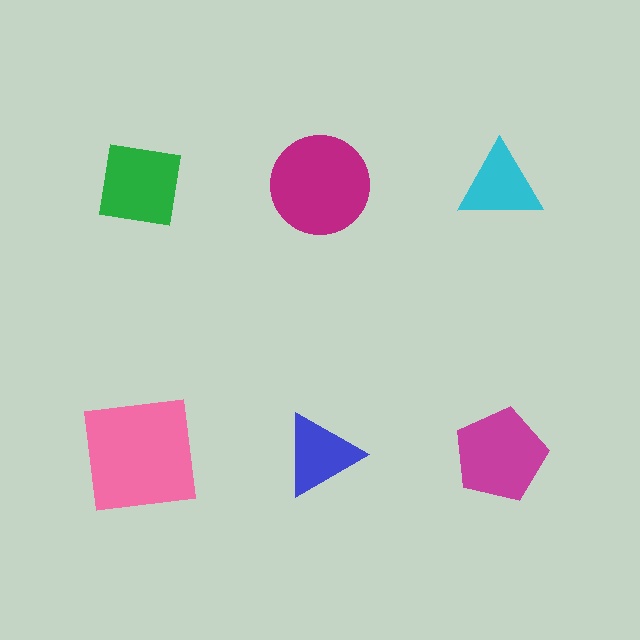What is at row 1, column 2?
A magenta circle.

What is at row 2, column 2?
A blue triangle.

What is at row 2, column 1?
A pink square.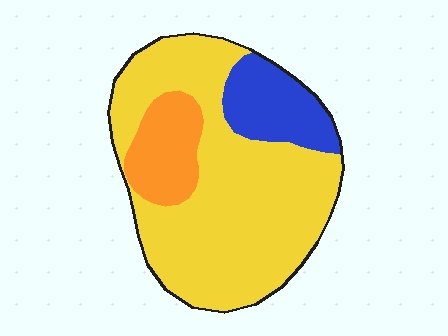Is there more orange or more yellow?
Yellow.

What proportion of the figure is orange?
Orange covers 14% of the figure.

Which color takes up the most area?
Yellow, at roughly 70%.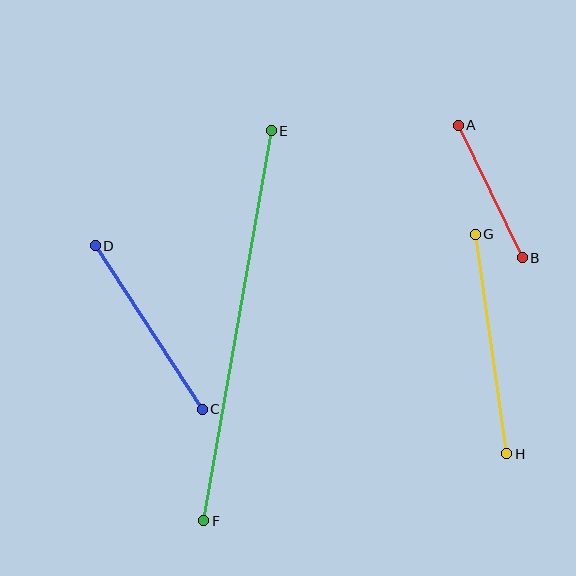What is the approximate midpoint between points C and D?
The midpoint is at approximately (149, 327) pixels.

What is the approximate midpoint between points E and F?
The midpoint is at approximately (237, 326) pixels.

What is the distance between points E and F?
The distance is approximately 396 pixels.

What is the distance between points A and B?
The distance is approximately 147 pixels.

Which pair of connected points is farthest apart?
Points E and F are farthest apart.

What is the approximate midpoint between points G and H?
The midpoint is at approximately (491, 344) pixels.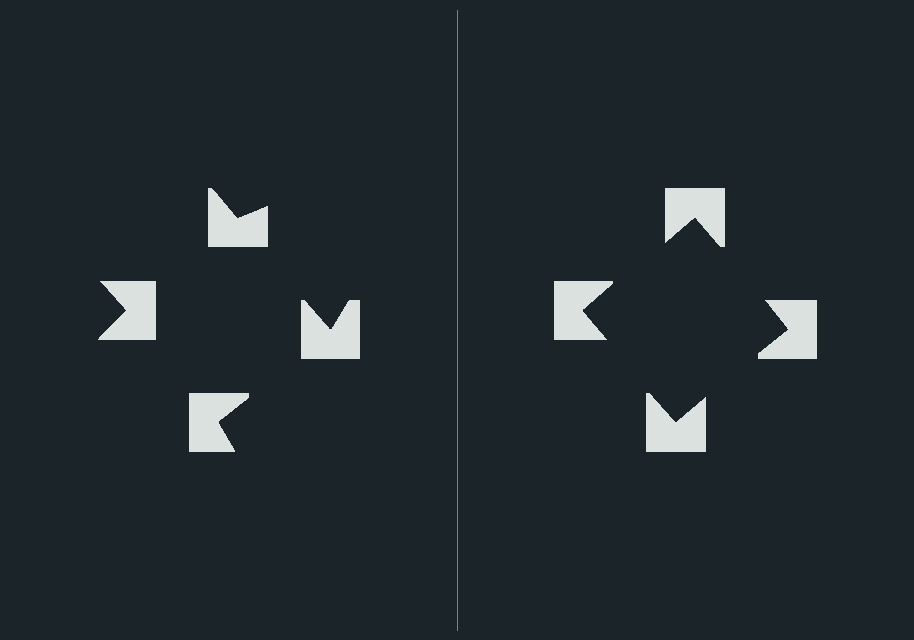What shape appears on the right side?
An illusory square.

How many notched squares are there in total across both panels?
8 — 4 on each side.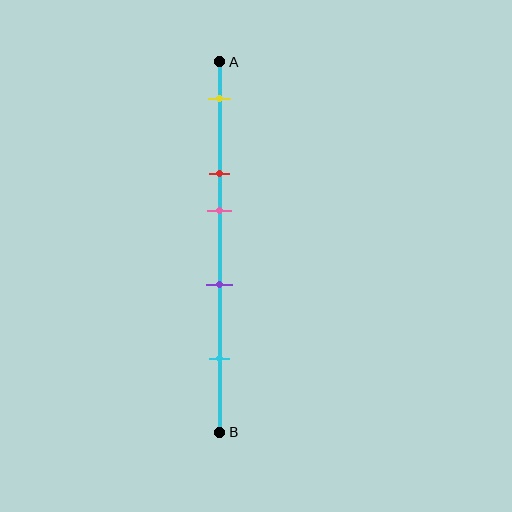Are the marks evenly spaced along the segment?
No, the marks are not evenly spaced.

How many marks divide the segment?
There are 5 marks dividing the segment.